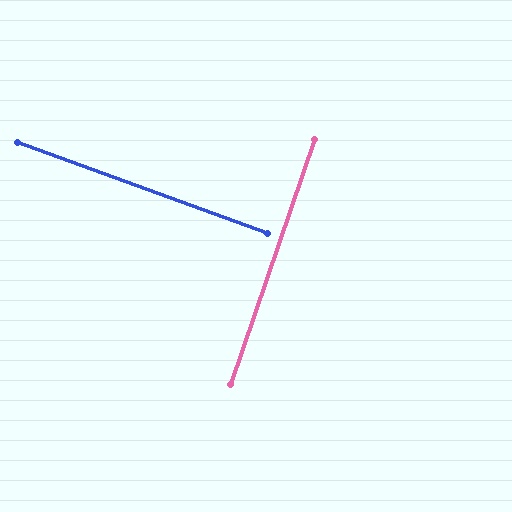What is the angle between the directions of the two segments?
Approximately 89 degrees.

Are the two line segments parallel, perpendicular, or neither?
Perpendicular — they meet at approximately 89°.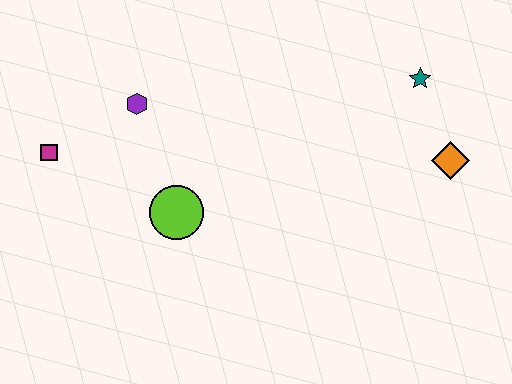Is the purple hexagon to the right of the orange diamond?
No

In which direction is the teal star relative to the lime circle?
The teal star is to the right of the lime circle.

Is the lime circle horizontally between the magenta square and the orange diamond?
Yes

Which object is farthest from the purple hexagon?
The orange diamond is farthest from the purple hexagon.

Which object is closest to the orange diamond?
The teal star is closest to the orange diamond.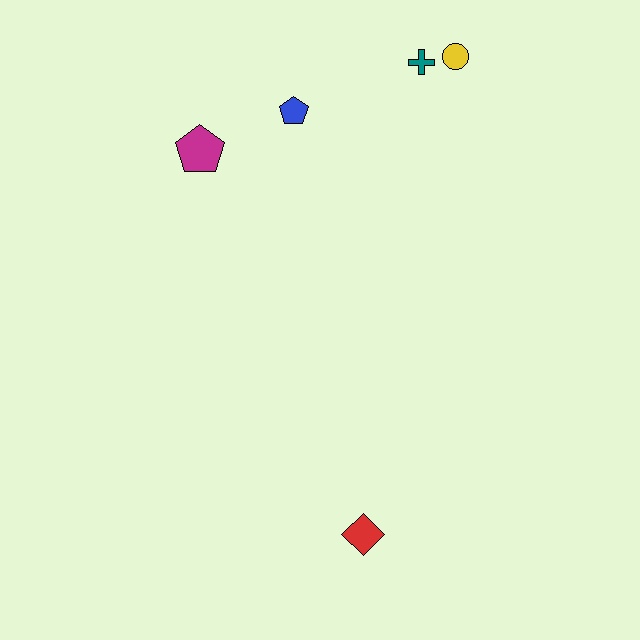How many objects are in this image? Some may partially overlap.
There are 5 objects.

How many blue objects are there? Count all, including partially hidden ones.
There is 1 blue object.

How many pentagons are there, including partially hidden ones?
There are 2 pentagons.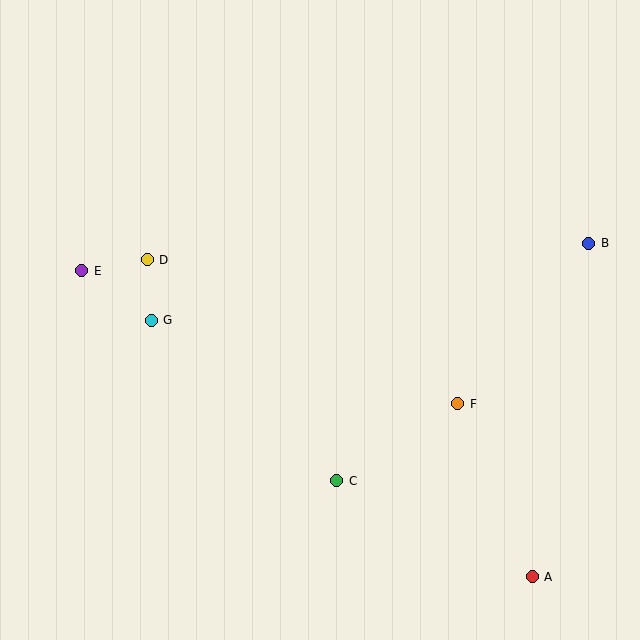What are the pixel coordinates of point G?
Point G is at (151, 320).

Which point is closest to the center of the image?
Point F at (458, 404) is closest to the center.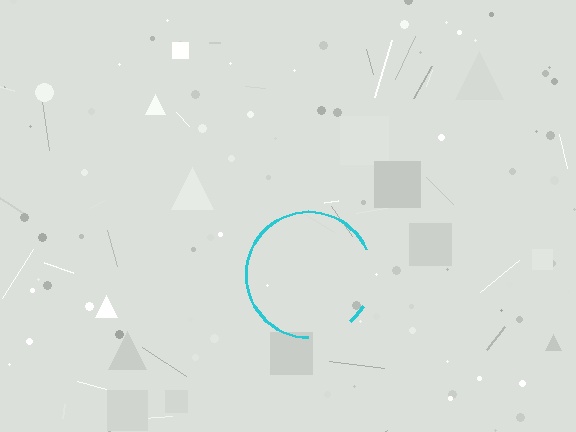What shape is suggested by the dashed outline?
The dashed outline suggests a circle.